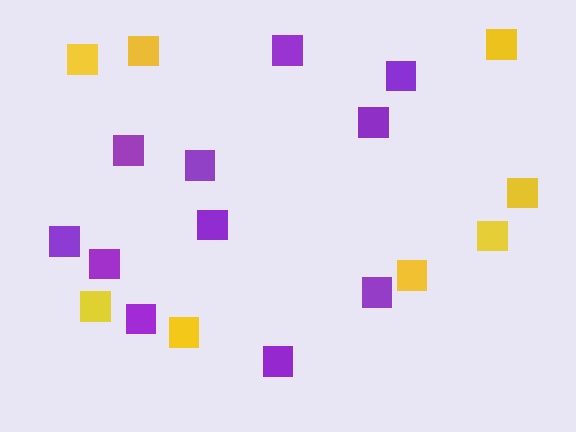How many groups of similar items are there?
There are 2 groups: one group of purple squares (11) and one group of yellow squares (8).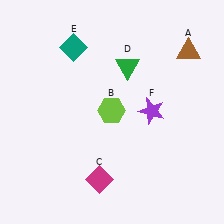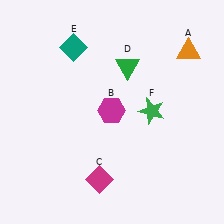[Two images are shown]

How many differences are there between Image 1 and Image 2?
There are 3 differences between the two images.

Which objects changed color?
A changed from brown to orange. B changed from lime to magenta. F changed from purple to green.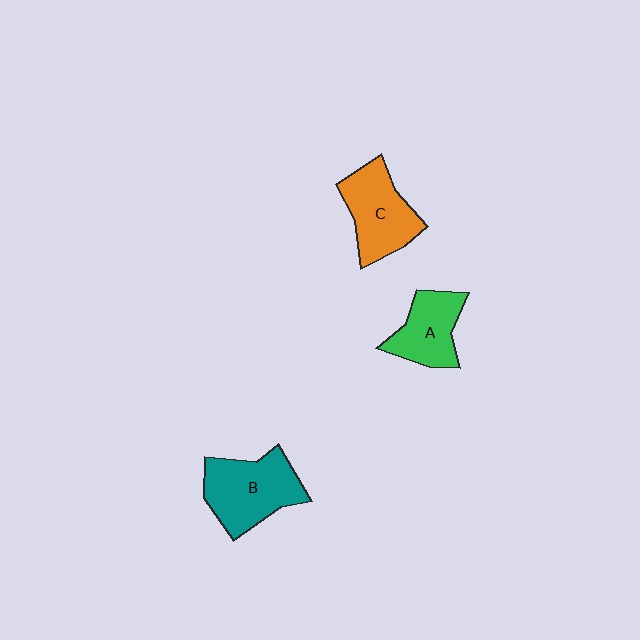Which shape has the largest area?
Shape B (teal).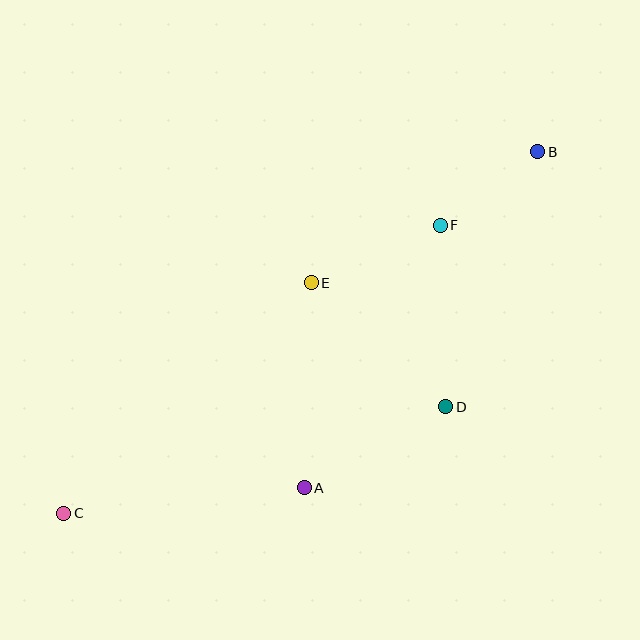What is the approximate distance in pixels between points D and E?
The distance between D and E is approximately 183 pixels.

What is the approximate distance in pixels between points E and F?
The distance between E and F is approximately 141 pixels.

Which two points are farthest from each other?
Points B and C are farthest from each other.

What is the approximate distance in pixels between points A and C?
The distance between A and C is approximately 242 pixels.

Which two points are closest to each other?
Points B and F are closest to each other.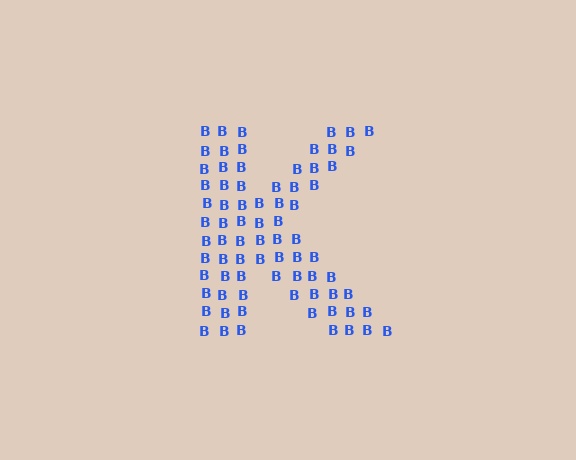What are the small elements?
The small elements are letter B's.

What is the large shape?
The large shape is the letter K.